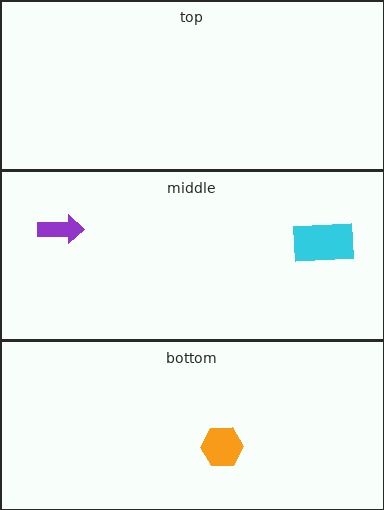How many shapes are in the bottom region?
1.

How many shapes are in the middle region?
2.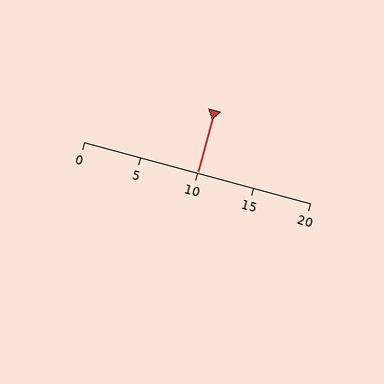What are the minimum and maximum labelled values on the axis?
The axis runs from 0 to 20.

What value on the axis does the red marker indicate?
The marker indicates approximately 10.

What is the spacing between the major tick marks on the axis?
The major ticks are spaced 5 apart.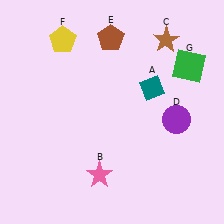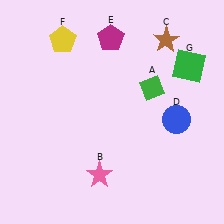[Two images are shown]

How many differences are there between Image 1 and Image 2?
There are 3 differences between the two images.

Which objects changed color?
A changed from teal to green. D changed from purple to blue. E changed from brown to magenta.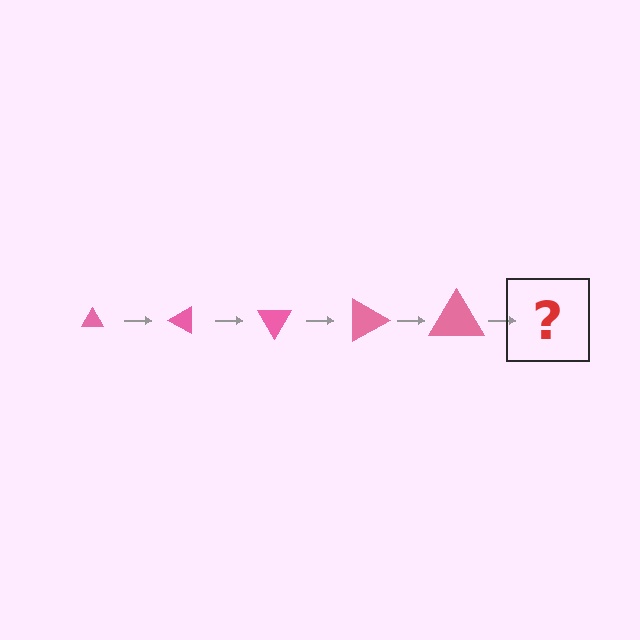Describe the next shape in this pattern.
It should be a triangle, larger than the previous one and rotated 150 degrees from the start.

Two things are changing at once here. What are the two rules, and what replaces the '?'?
The two rules are that the triangle grows larger each step and it rotates 30 degrees each step. The '?' should be a triangle, larger than the previous one and rotated 150 degrees from the start.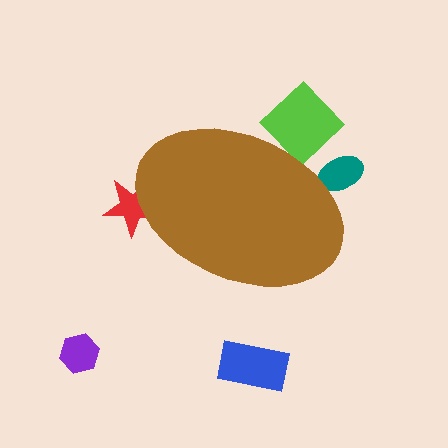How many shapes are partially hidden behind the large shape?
3 shapes are partially hidden.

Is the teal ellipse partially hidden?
Yes, the teal ellipse is partially hidden behind the brown ellipse.